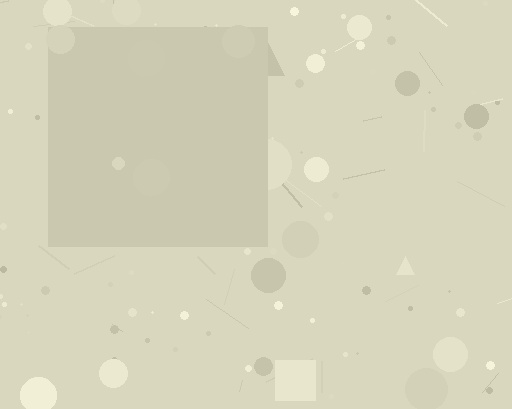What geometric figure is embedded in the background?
A square is embedded in the background.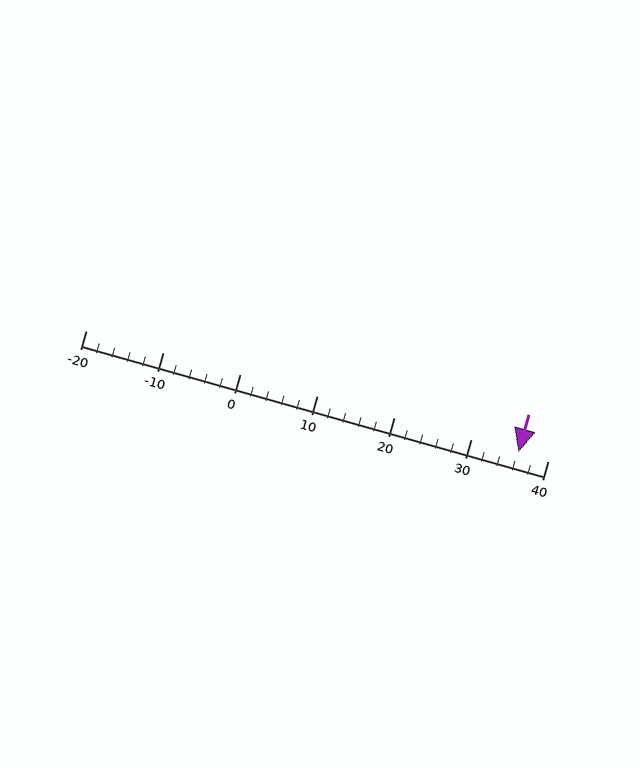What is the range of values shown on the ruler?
The ruler shows values from -20 to 40.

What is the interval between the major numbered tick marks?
The major tick marks are spaced 10 units apart.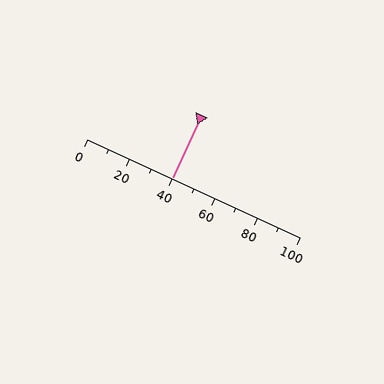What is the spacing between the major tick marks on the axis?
The major ticks are spaced 20 apart.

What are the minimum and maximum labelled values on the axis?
The axis runs from 0 to 100.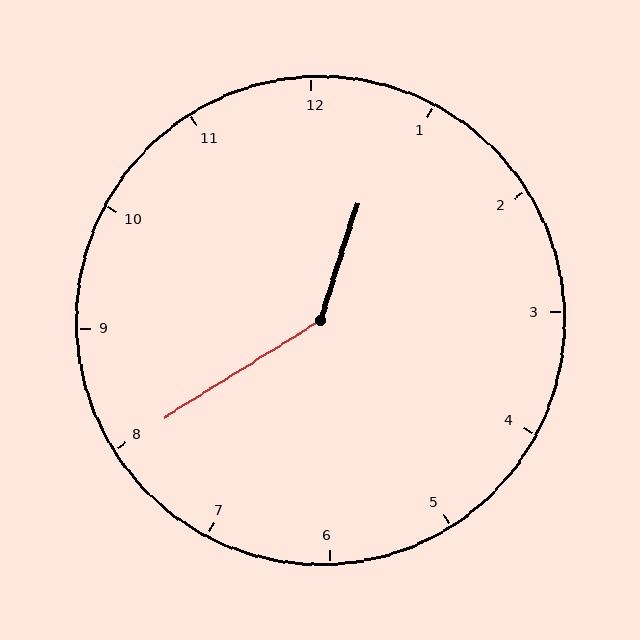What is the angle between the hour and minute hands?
Approximately 140 degrees.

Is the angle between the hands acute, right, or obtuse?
It is obtuse.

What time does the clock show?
12:40.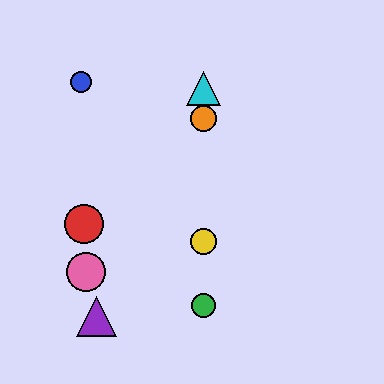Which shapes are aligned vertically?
The green circle, the yellow circle, the orange circle, the cyan triangle are aligned vertically.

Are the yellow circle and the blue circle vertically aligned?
No, the yellow circle is at x≈203 and the blue circle is at x≈81.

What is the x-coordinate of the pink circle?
The pink circle is at x≈86.